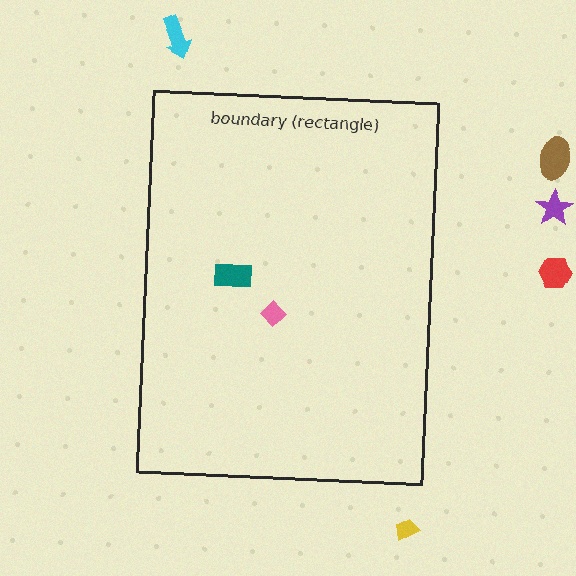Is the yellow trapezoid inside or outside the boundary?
Outside.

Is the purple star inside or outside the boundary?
Outside.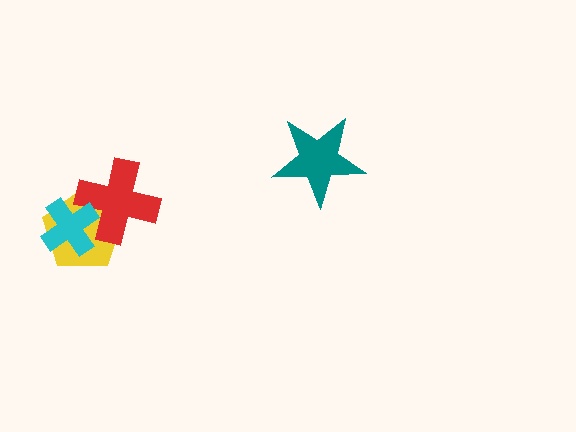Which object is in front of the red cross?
The cyan cross is in front of the red cross.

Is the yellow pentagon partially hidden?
Yes, it is partially covered by another shape.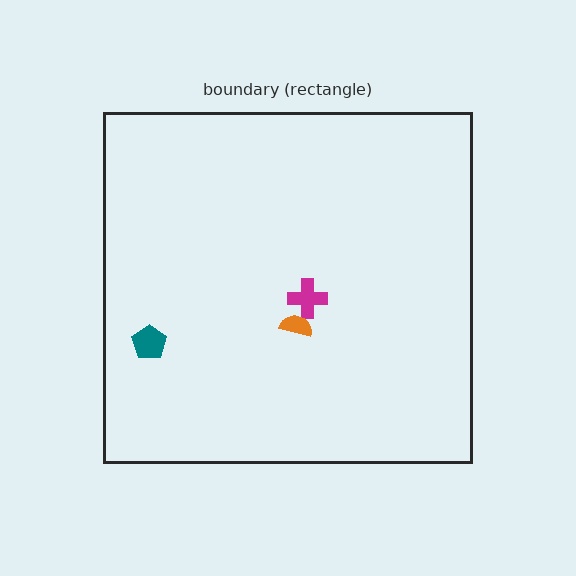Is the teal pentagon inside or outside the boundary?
Inside.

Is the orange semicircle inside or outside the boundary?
Inside.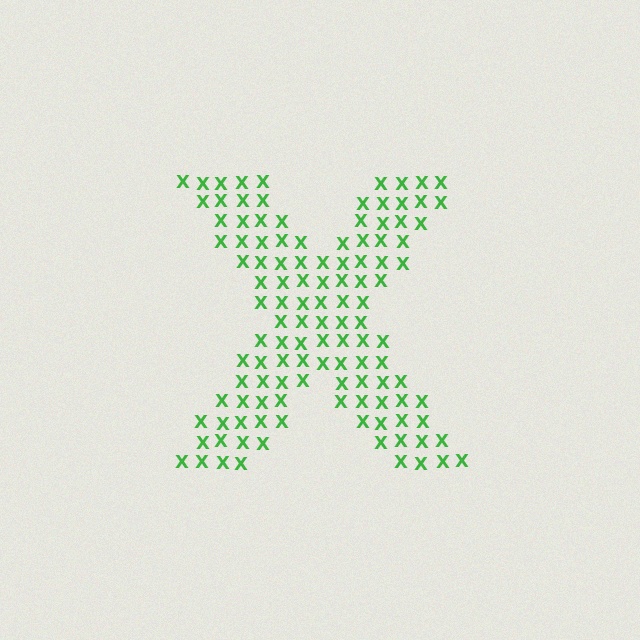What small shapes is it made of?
It is made of small letter X's.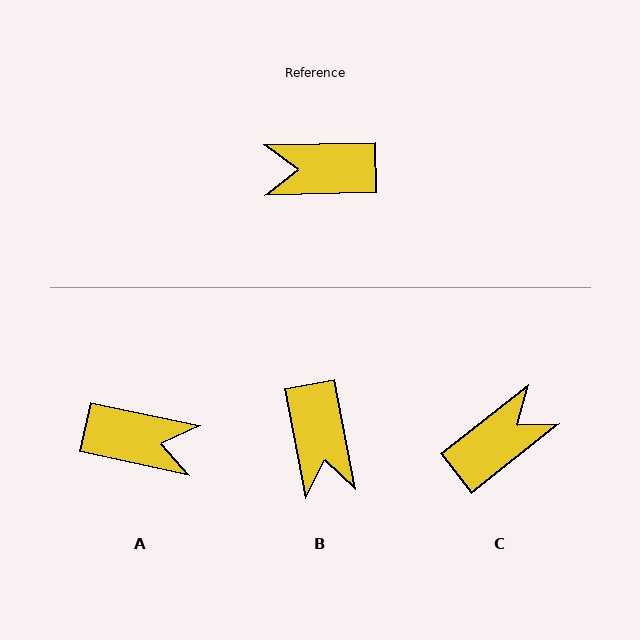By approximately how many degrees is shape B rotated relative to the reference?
Approximately 100 degrees counter-clockwise.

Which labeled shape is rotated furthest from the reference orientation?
A, about 167 degrees away.